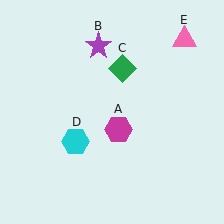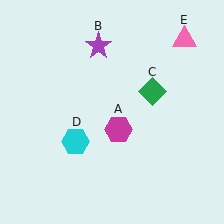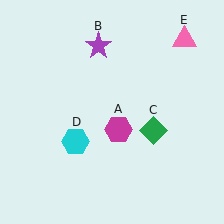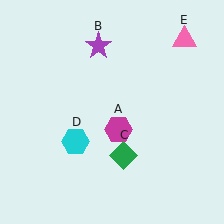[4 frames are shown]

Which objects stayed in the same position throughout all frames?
Magenta hexagon (object A) and purple star (object B) and cyan hexagon (object D) and pink triangle (object E) remained stationary.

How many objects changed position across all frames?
1 object changed position: green diamond (object C).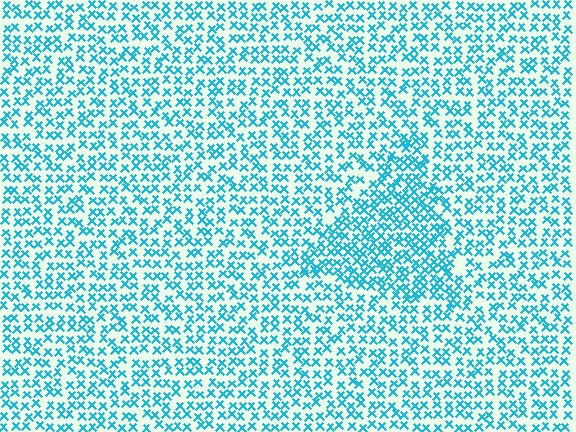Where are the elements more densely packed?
The elements are more densely packed inside the triangle boundary.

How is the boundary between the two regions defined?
The boundary is defined by a change in element density (approximately 1.6x ratio). All elements are the same color, size, and shape.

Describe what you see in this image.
The image contains small cyan elements arranged at two different densities. A triangle-shaped region is visible where the elements are more densely packed than the surrounding area.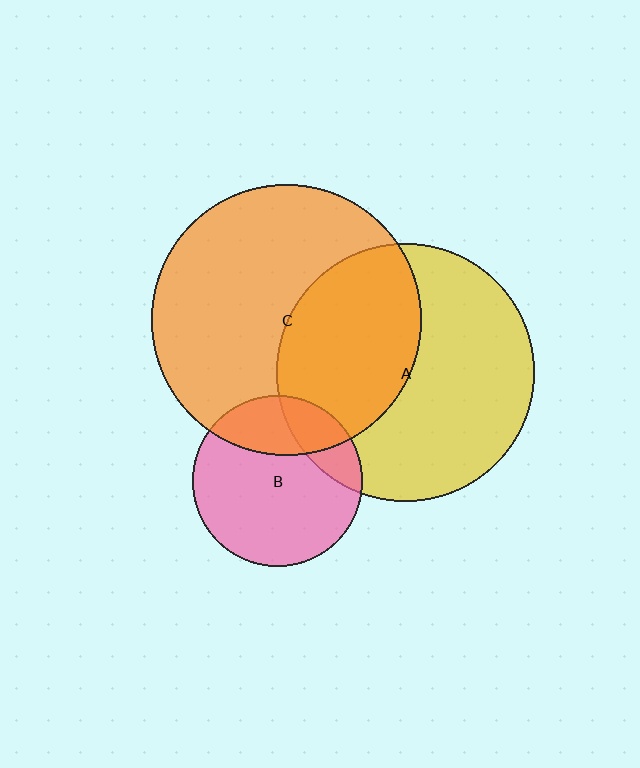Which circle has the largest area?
Circle C (orange).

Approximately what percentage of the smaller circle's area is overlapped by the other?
Approximately 20%.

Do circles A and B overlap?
Yes.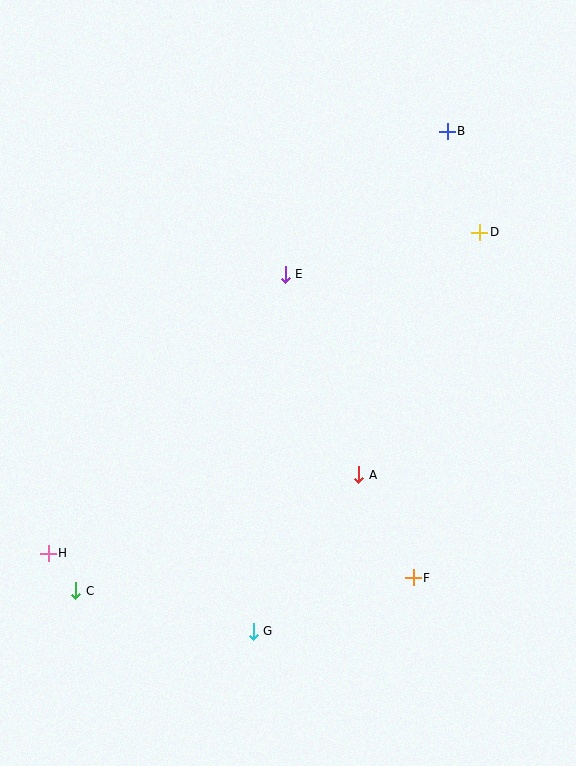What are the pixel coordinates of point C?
Point C is at (76, 591).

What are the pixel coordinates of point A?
Point A is at (359, 475).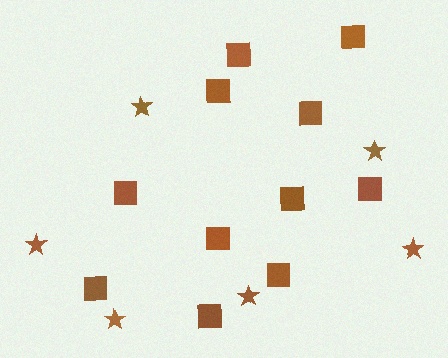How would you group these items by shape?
There are 2 groups: one group of stars (6) and one group of squares (11).